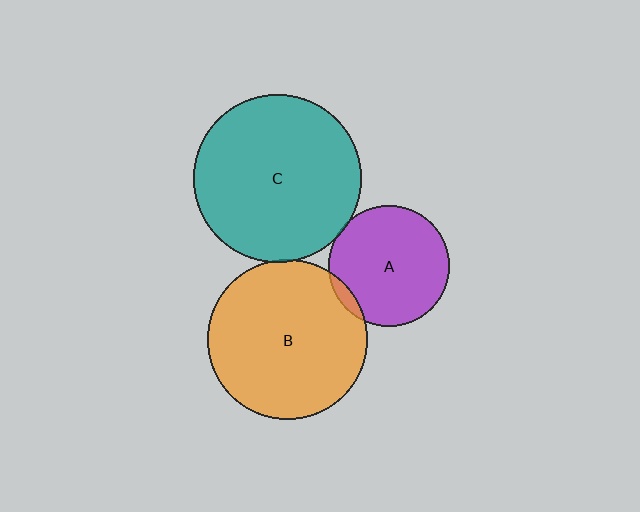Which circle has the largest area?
Circle C (teal).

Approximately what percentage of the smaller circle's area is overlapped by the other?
Approximately 5%.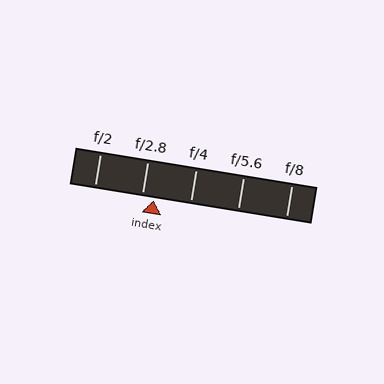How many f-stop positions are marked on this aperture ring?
There are 5 f-stop positions marked.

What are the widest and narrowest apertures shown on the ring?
The widest aperture shown is f/2 and the narrowest is f/8.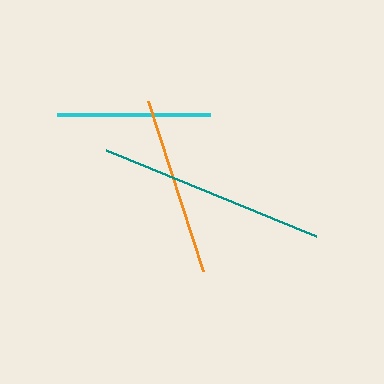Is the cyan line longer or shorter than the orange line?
The orange line is longer than the cyan line.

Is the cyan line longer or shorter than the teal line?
The teal line is longer than the cyan line.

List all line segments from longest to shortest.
From longest to shortest: teal, orange, cyan.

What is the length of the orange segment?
The orange segment is approximately 178 pixels long.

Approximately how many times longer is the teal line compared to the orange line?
The teal line is approximately 1.3 times the length of the orange line.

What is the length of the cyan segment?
The cyan segment is approximately 153 pixels long.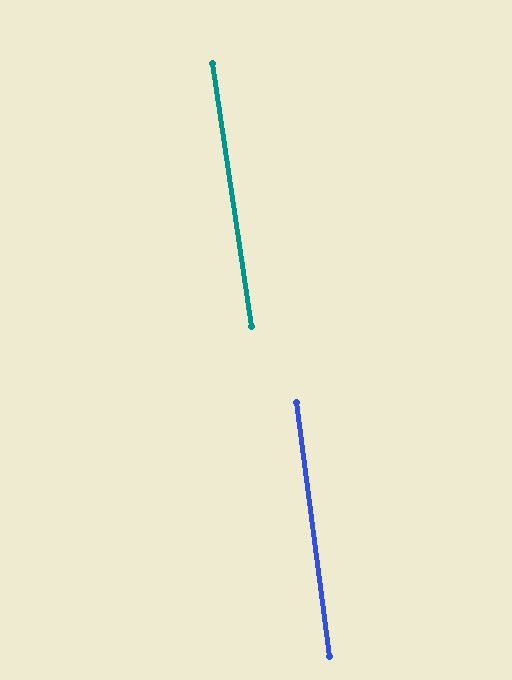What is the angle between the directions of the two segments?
Approximately 1 degree.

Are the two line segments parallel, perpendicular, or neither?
Parallel — their directions differ by only 1.0°.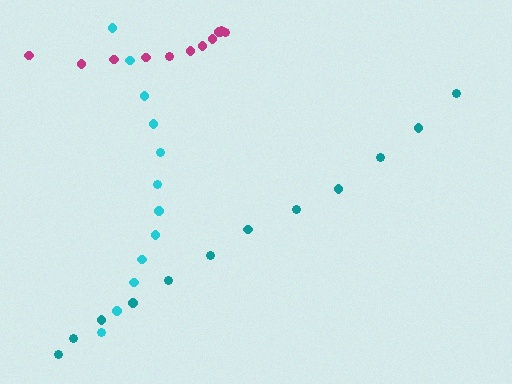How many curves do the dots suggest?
There are 3 distinct paths.